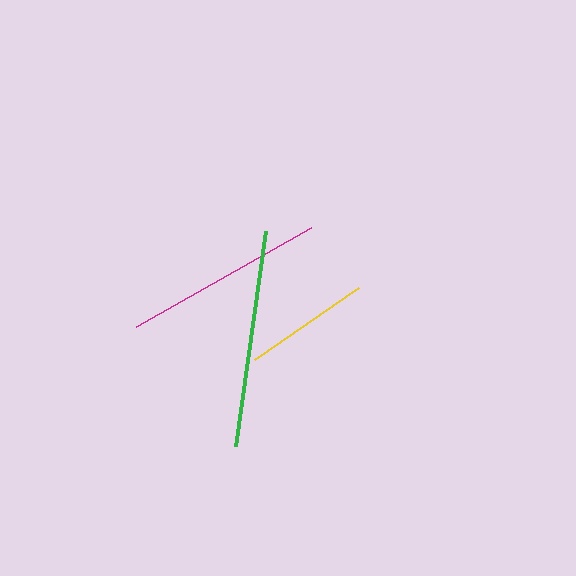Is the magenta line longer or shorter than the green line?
The green line is longer than the magenta line.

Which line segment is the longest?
The green line is the longest at approximately 217 pixels.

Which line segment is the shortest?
The yellow line is the shortest at approximately 126 pixels.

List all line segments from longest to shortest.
From longest to shortest: green, magenta, yellow.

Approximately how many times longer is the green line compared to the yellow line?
The green line is approximately 1.7 times the length of the yellow line.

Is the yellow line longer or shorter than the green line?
The green line is longer than the yellow line.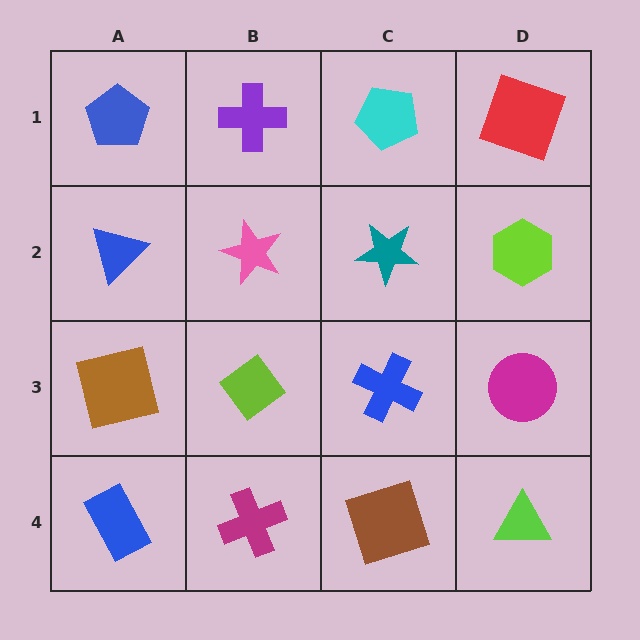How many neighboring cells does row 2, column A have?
3.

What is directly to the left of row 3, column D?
A blue cross.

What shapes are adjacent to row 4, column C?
A blue cross (row 3, column C), a magenta cross (row 4, column B), a lime triangle (row 4, column D).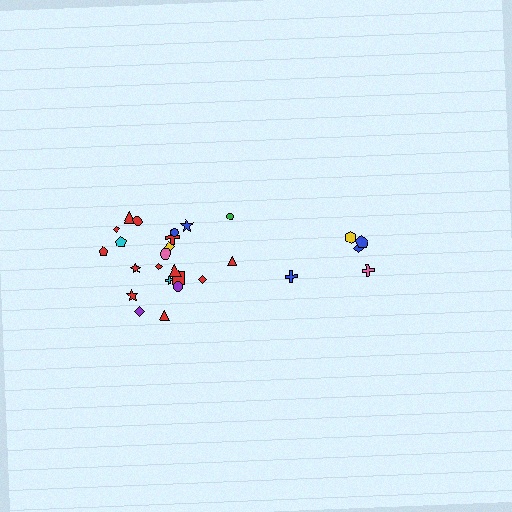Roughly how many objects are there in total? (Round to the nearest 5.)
Roughly 25 objects in total.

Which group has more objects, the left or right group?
The left group.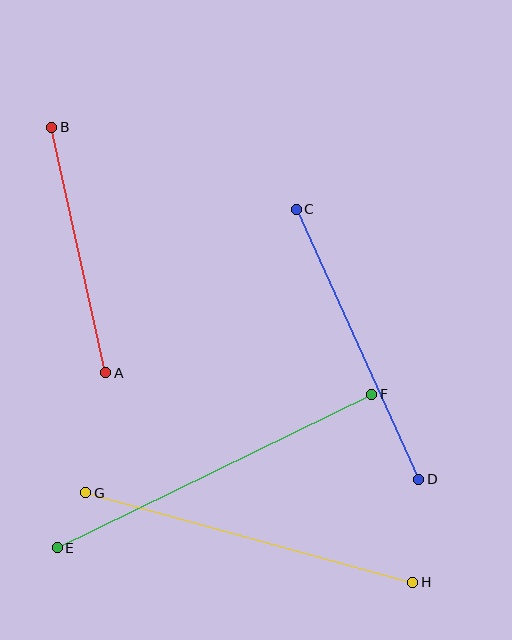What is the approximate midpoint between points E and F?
The midpoint is at approximately (215, 471) pixels.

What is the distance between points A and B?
The distance is approximately 251 pixels.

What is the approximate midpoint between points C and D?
The midpoint is at approximately (358, 344) pixels.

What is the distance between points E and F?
The distance is approximately 350 pixels.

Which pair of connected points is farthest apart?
Points E and F are farthest apart.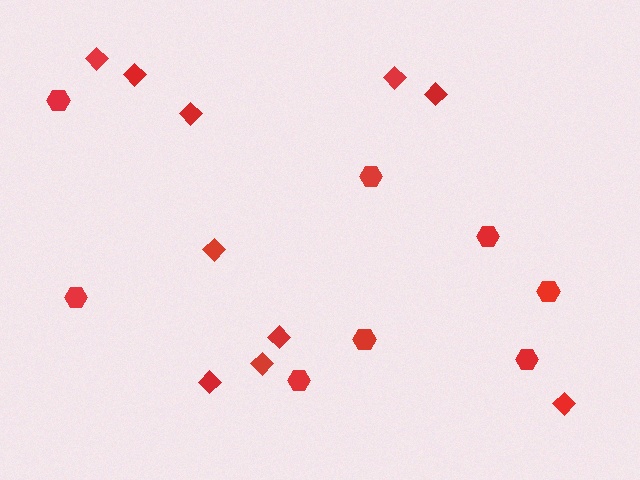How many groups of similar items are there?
There are 2 groups: one group of hexagons (8) and one group of diamonds (10).